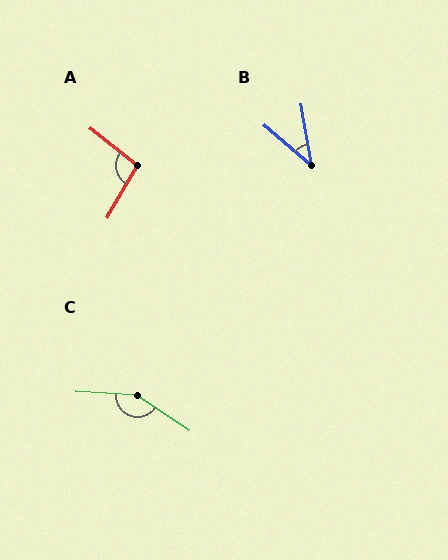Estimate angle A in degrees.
Approximately 98 degrees.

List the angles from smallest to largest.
B (39°), A (98°), C (149°).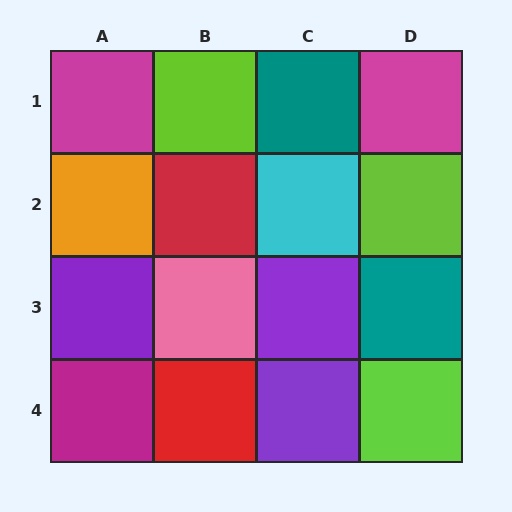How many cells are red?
2 cells are red.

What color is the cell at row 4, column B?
Red.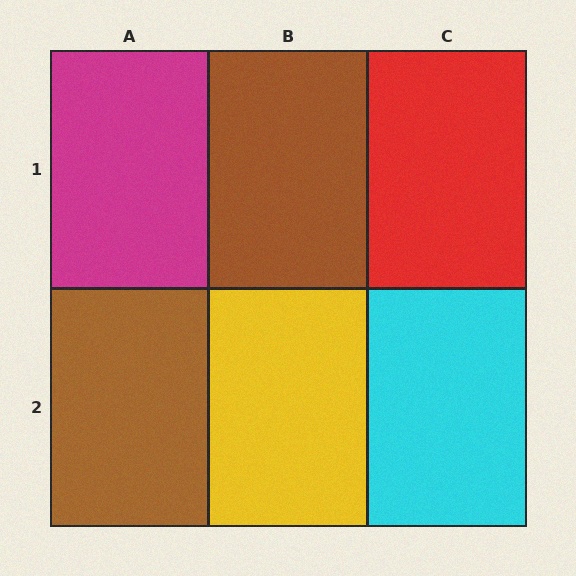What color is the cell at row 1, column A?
Magenta.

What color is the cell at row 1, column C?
Red.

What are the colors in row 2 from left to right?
Brown, yellow, cyan.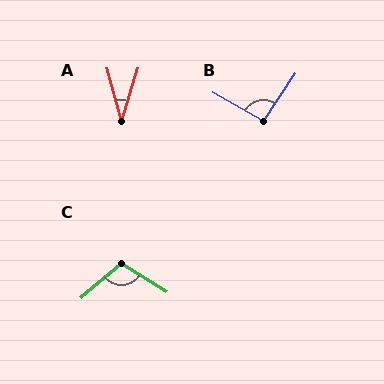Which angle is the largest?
C, at approximately 108 degrees.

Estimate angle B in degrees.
Approximately 95 degrees.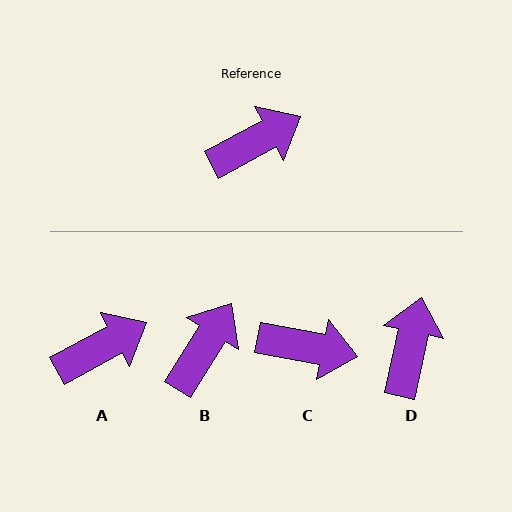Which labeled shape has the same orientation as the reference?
A.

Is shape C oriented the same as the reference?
No, it is off by about 39 degrees.